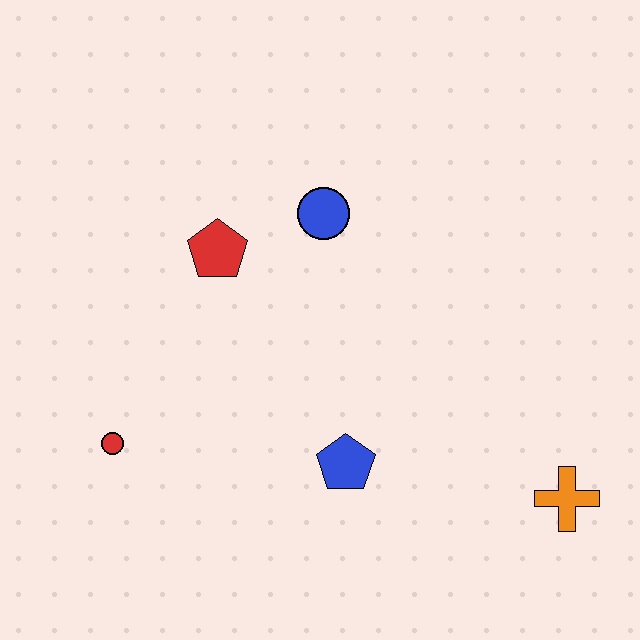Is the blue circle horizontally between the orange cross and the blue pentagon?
No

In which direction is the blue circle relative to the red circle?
The blue circle is above the red circle.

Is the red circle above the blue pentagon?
Yes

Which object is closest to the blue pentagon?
The orange cross is closest to the blue pentagon.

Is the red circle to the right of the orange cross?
No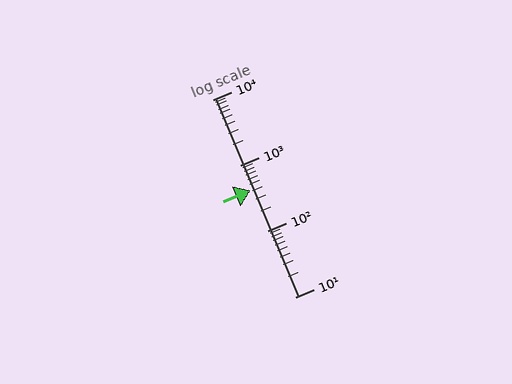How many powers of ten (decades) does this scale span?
The scale spans 3 decades, from 10 to 10000.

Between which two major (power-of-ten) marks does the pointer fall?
The pointer is between 100 and 1000.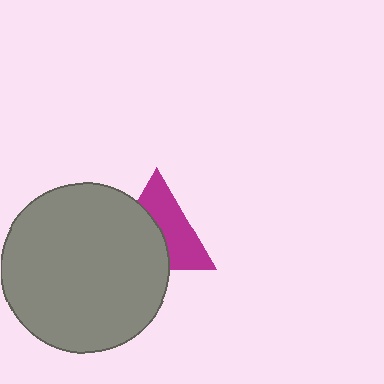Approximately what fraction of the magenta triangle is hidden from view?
Roughly 48% of the magenta triangle is hidden behind the gray circle.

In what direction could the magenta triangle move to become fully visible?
The magenta triangle could move right. That would shift it out from behind the gray circle entirely.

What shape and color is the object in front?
The object in front is a gray circle.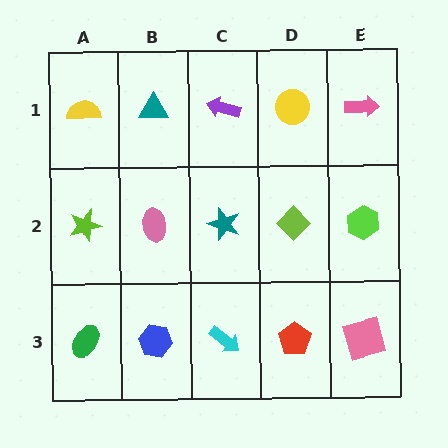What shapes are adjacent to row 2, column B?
A teal triangle (row 1, column B), a blue hexagon (row 3, column B), a lime star (row 2, column A), a teal star (row 2, column C).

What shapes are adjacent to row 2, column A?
A yellow semicircle (row 1, column A), a green ellipse (row 3, column A), a pink ellipse (row 2, column B).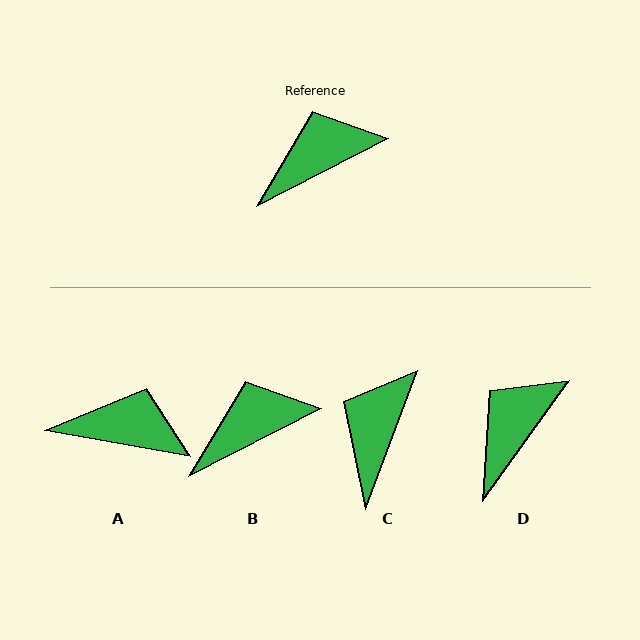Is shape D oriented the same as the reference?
No, it is off by about 27 degrees.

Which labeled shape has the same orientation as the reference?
B.